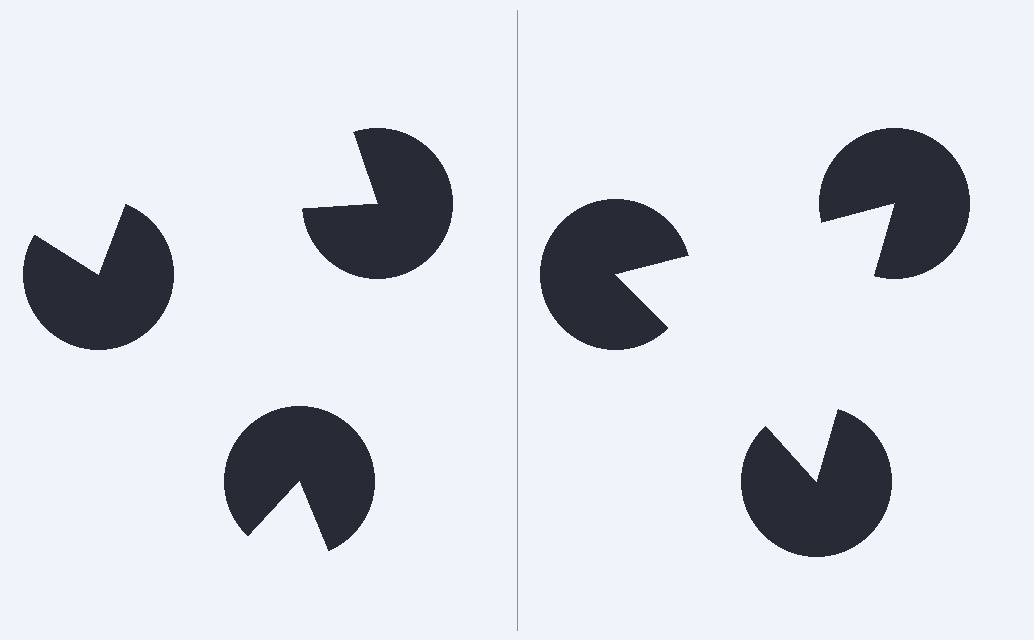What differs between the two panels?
The pac-man discs are positioned identically on both sides; only the wedge orientations differ. On the right they align to a triangle; on the left they are misaligned.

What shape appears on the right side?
An illusory triangle.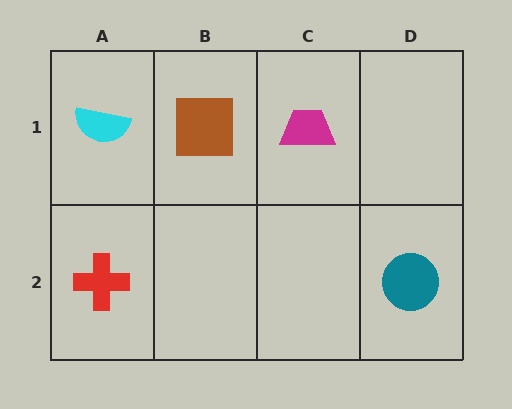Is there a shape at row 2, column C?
No, that cell is empty.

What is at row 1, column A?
A cyan semicircle.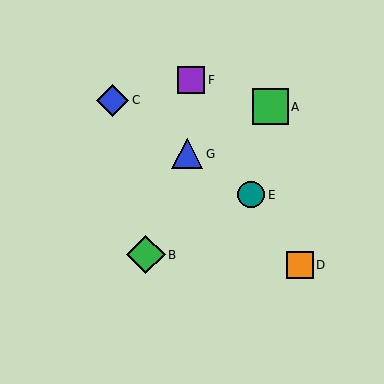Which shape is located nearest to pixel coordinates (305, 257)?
The orange square (labeled D) at (300, 265) is nearest to that location.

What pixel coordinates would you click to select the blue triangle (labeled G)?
Click at (187, 154) to select the blue triangle G.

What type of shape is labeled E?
Shape E is a teal circle.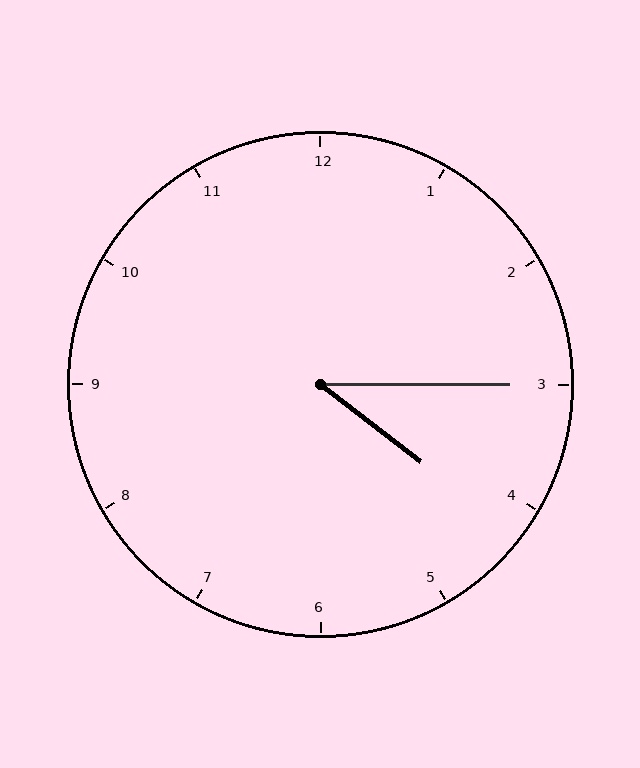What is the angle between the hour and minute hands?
Approximately 38 degrees.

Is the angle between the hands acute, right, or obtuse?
It is acute.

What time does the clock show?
4:15.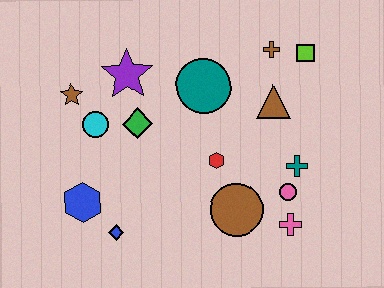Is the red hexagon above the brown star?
No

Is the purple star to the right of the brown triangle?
No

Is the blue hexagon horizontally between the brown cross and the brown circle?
No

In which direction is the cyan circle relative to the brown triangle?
The cyan circle is to the left of the brown triangle.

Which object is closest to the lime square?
The brown cross is closest to the lime square.